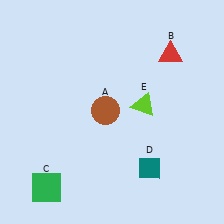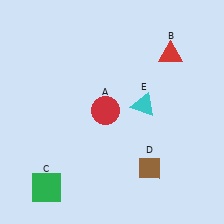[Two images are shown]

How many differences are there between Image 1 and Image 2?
There are 3 differences between the two images.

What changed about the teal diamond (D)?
In Image 1, D is teal. In Image 2, it changed to brown.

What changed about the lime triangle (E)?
In Image 1, E is lime. In Image 2, it changed to cyan.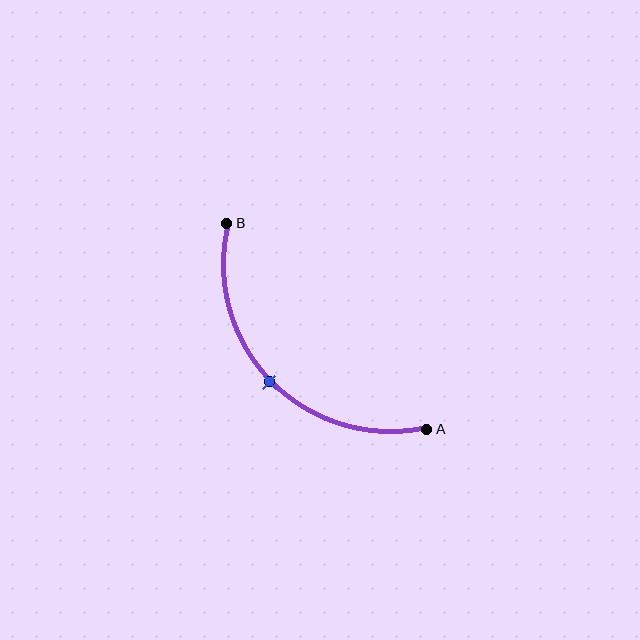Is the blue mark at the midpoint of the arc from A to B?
Yes. The blue mark lies on the arc at equal arc-length from both A and B — it is the arc midpoint.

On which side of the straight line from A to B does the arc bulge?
The arc bulges below and to the left of the straight line connecting A and B.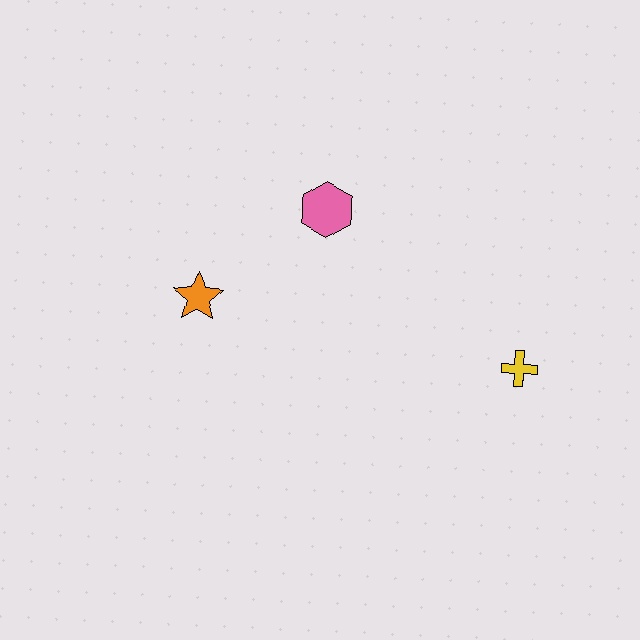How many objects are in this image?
There are 3 objects.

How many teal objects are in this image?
There are no teal objects.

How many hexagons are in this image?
There is 1 hexagon.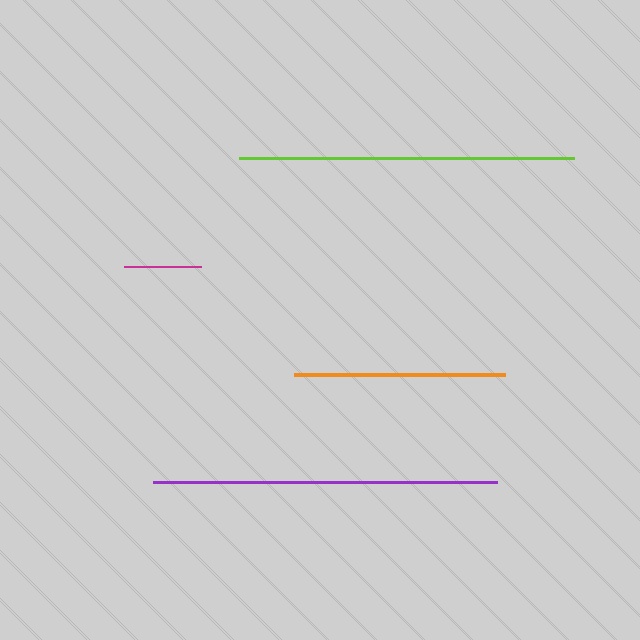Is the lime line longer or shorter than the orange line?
The lime line is longer than the orange line.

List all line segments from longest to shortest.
From longest to shortest: purple, lime, orange, magenta.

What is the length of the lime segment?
The lime segment is approximately 335 pixels long.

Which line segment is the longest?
The purple line is the longest at approximately 344 pixels.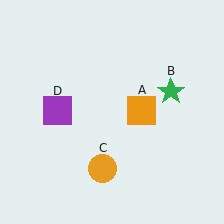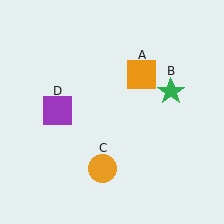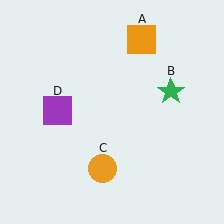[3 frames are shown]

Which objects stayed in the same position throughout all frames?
Green star (object B) and orange circle (object C) and purple square (object D) remained stationary.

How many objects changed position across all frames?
1 object changed position: orange square (object A).